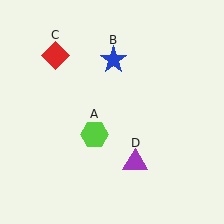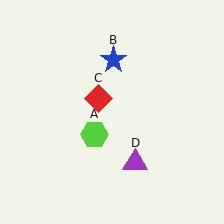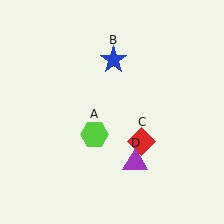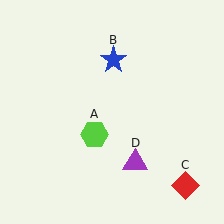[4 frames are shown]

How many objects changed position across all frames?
1 object changed position: red diamond (object C).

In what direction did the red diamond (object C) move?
The red diamond (object C) moved down and to the right.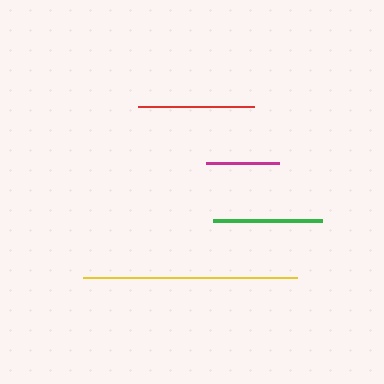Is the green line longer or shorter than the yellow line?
The yellow line is longer than the green line.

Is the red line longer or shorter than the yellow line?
The yellow line is longer than the red line.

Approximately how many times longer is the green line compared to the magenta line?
The green line is approximately 1.5 times the length of the magenta line.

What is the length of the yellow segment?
The yellow segment is approximately 214 pixels long.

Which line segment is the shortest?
The magenta line is the shortest at approximately 74 pixels.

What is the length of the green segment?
The green segment is approximately 109 pixels long.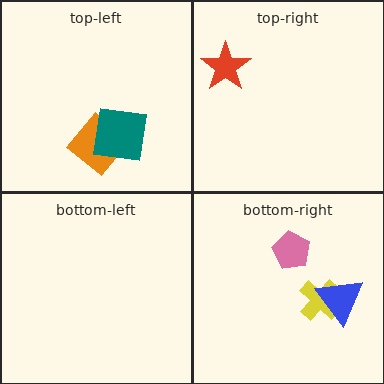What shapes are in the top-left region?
The orange diamond, the teal square.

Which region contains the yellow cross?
The bottom-right region.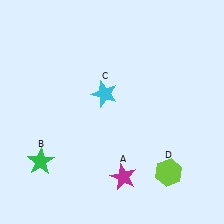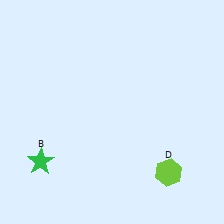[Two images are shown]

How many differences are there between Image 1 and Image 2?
There are 2 differences between the two images.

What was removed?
The cyan star (C), the magenta star (A) were removed in Image 2.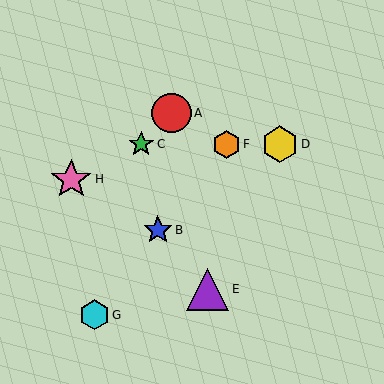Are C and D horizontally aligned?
Yes, both are at y≈144.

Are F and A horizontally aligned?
No, F is at y≈144 and A is at y≈113.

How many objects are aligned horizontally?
3 objects (C, D, F) are aligned horizontally.